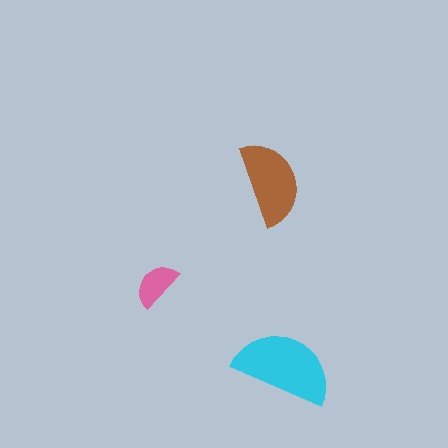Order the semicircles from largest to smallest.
the cyan one, the brown one, the pink one.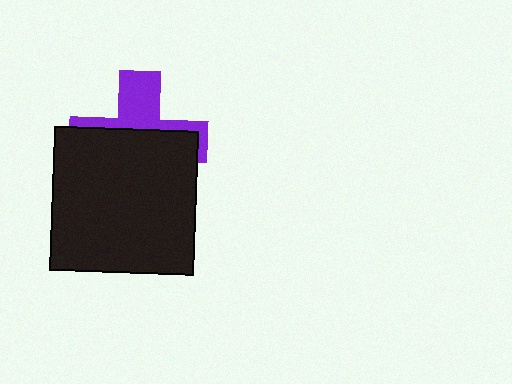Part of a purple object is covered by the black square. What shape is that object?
It is a cross.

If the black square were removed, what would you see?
You would see the complete purple cross.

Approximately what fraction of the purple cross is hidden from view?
Roughly 63% of the purple cross is hidden behind the black square.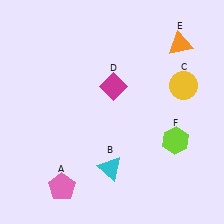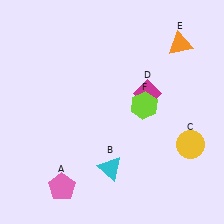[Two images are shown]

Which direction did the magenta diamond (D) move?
The magenta diamond (D) moved right.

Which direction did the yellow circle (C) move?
The yellow circle (C) moved down.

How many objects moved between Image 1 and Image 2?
3 objects moved between the two images.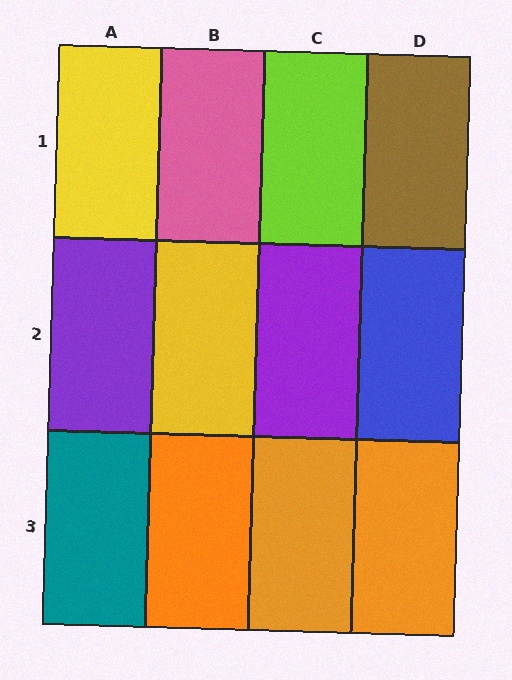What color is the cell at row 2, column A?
Purple.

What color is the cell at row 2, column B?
Yellow.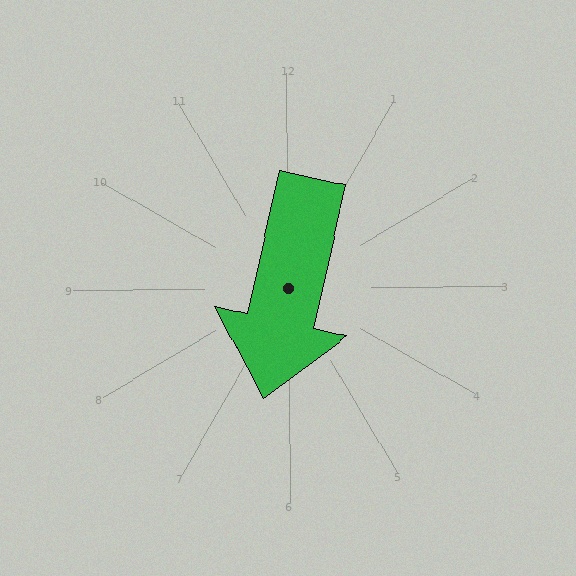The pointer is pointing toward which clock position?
Roughly 6 o'clock.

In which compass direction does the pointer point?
South.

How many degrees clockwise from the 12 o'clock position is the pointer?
Approximately 193 degrees.